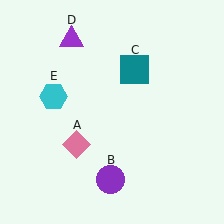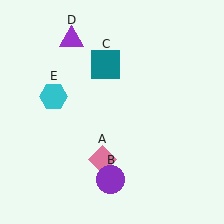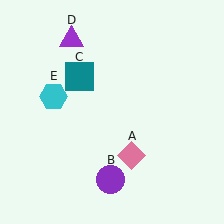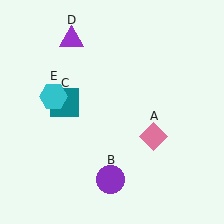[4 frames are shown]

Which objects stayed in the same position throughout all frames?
Purple circle (object B) and purple triangle (object D) and cyan hexagon (object E) remained stationary.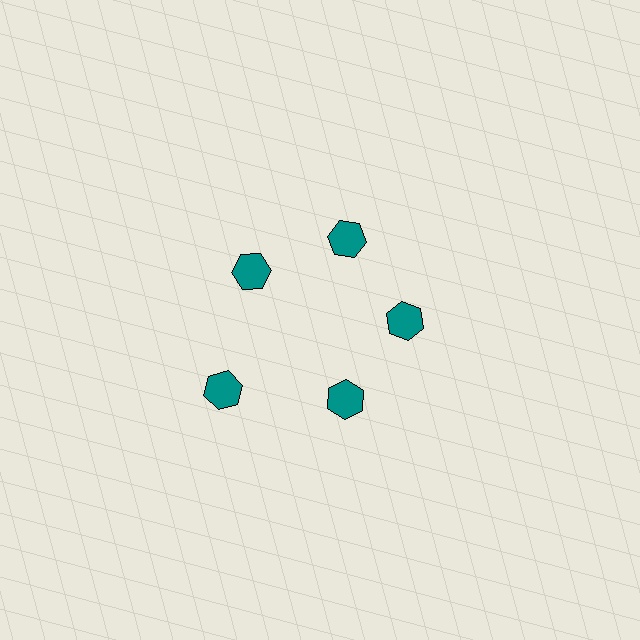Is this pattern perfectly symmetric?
No. The 5 teal hexagons are arranged in a ring, but one element near the 8 o'clock position is pushed outward from the center, breaking the 5-fold rotational symmetry.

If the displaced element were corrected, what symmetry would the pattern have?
It would have 5-fold rotational symmetry — the pattern would map onto itself every 72 degrees.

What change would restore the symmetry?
The symmetry would be restored by moving it inward, back onto the ring so that all 5 hexagons sit at equal angles and equal distance from the center.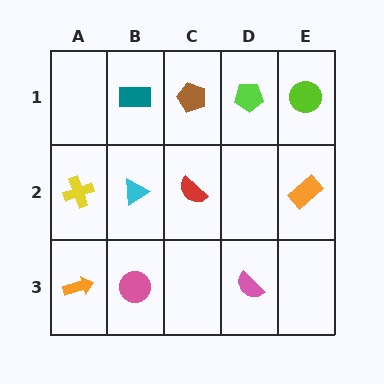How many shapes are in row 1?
4 shapes.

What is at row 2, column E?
An orange rectangle.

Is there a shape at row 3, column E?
No, that cell is empty.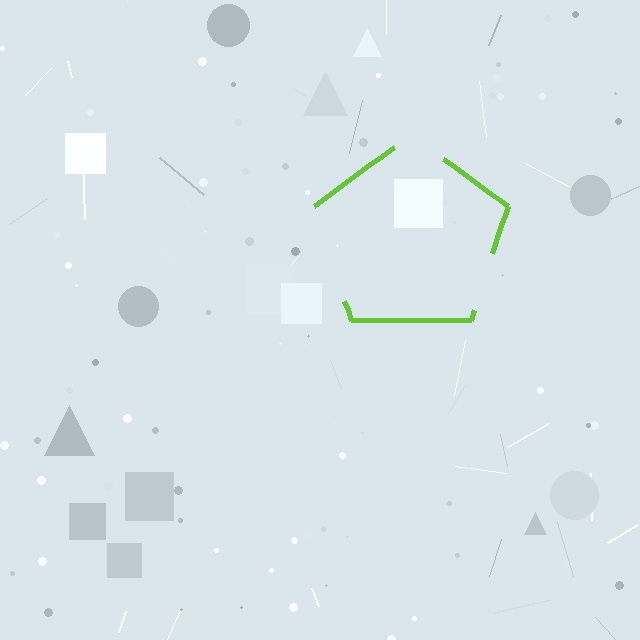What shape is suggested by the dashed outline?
The dashed outline suggests a pentagon.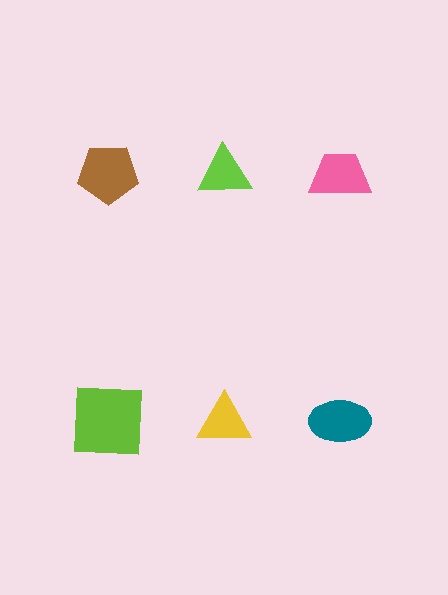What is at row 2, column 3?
A teal ellipse.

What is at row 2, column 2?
A yellow triangle.